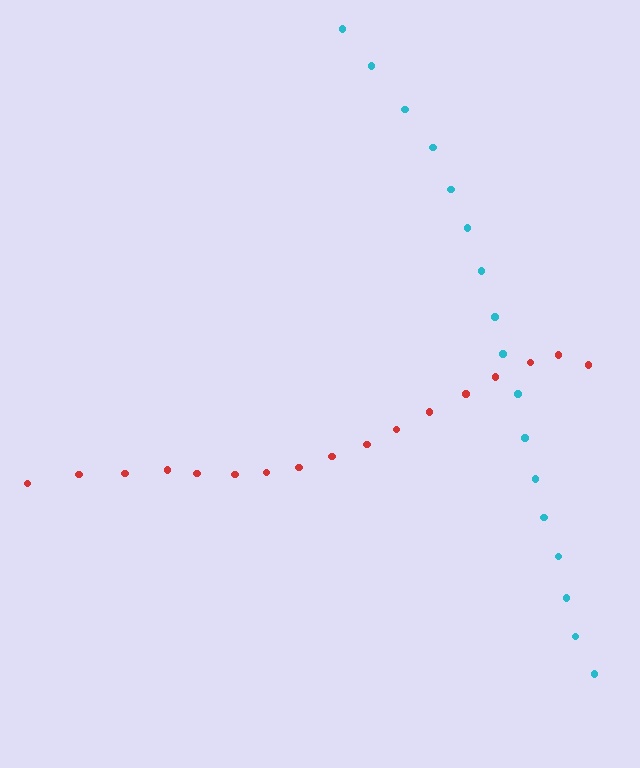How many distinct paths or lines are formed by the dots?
There are 2 distinct paths.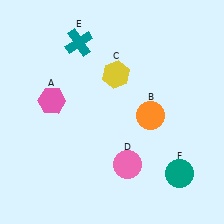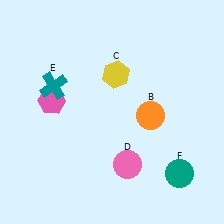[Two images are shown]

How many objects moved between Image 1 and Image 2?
1 object moved between the two images.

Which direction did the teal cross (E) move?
The teal cross (E) moved down.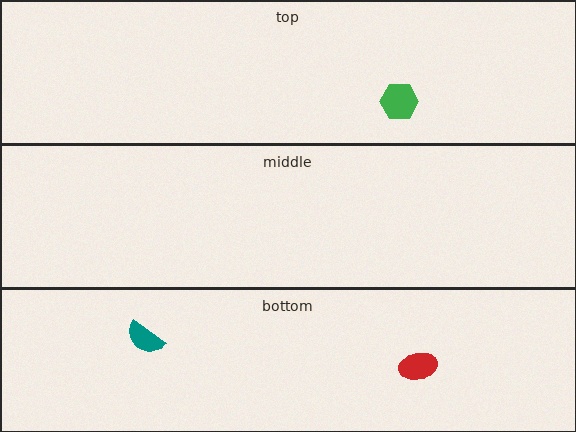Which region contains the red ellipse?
The bottom region.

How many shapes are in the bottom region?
2.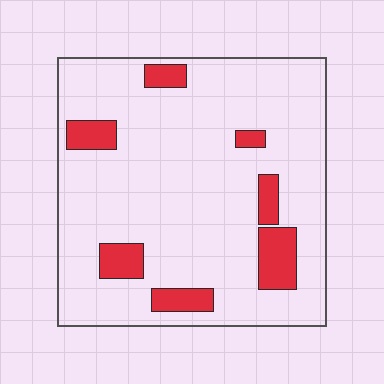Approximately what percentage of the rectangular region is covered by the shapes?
Approximately 15%.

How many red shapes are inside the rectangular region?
7.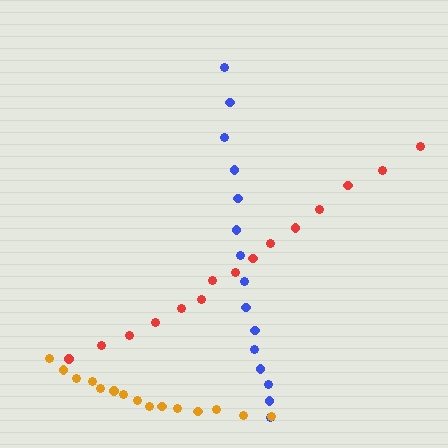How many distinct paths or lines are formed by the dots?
There are 3 distinct paths.